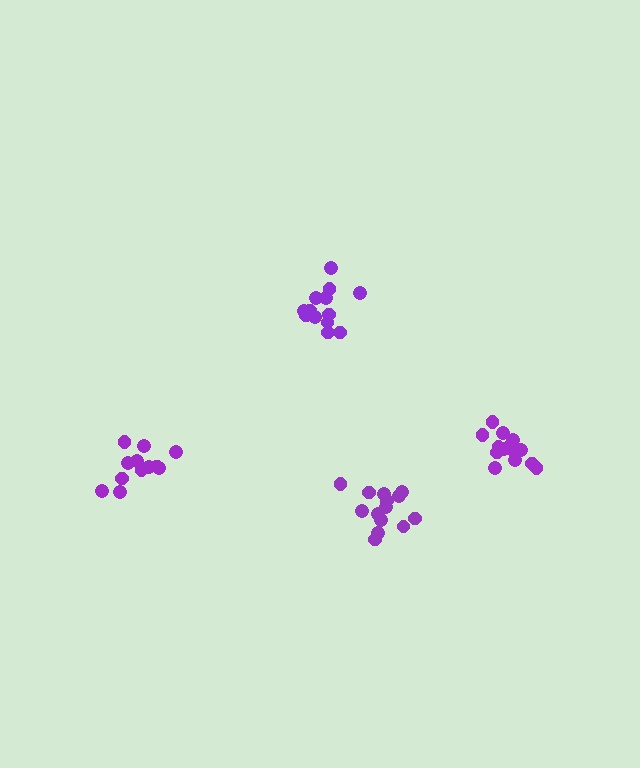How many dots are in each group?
Group 1: 13 dots, Group 2: 15 dots, Group 3: 14 dots, Group 4: 12 dots (54 total).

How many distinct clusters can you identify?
There are 4 distinct clusters.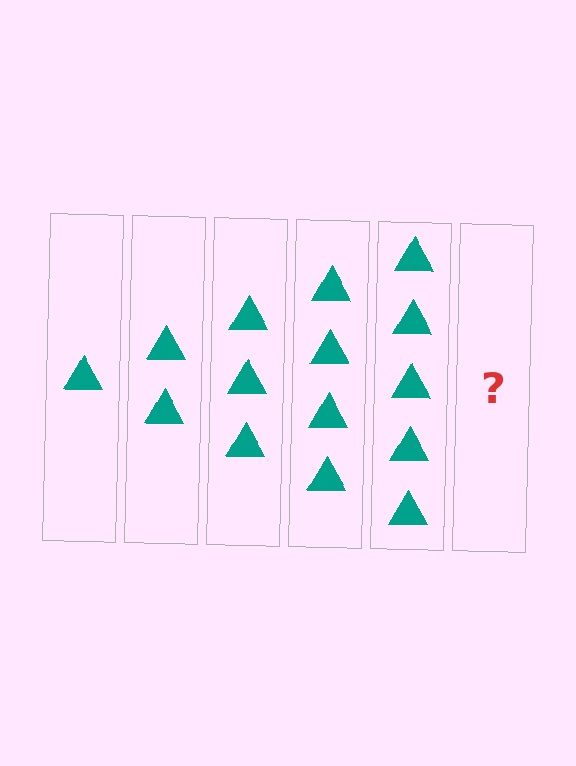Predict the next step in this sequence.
The next step is 6 triangles.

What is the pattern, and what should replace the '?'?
The pattern is that each step adds one more triangle. The '?' should be 6 triangles.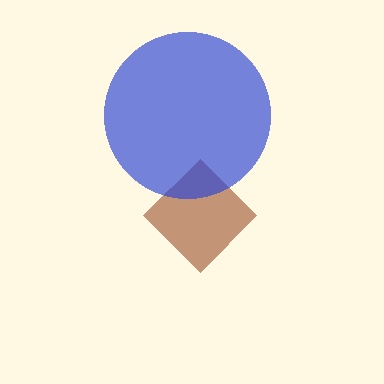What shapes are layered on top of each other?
The layered shapes are: a brown diamond, a blue circle.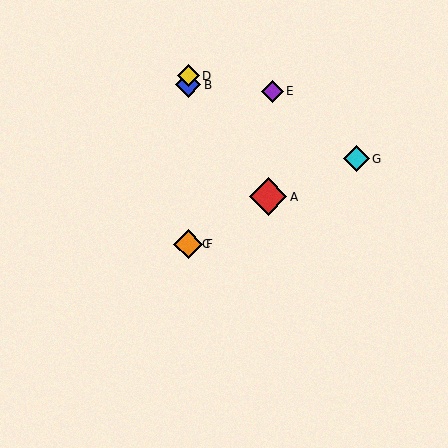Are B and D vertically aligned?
Yes, both are at x≈188.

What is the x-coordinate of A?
Object A is at x≈268.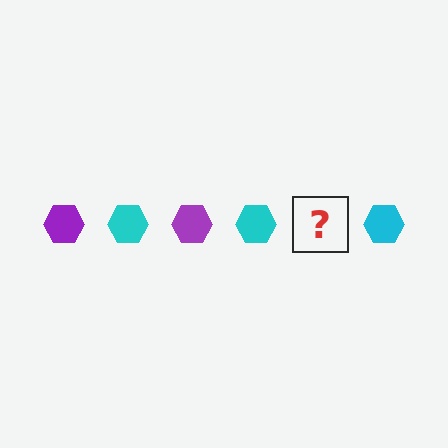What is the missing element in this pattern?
The missing element is a purple hexagon.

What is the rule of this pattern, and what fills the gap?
The rule is that the pattern cycles through purple, cyan hexagons. The gap should be filled with a purple hexagon.